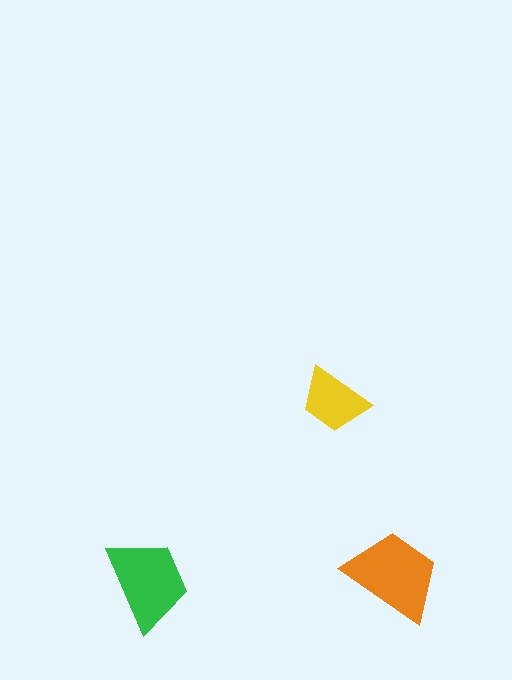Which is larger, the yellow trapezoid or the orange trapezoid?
The orange one.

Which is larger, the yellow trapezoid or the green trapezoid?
The green one.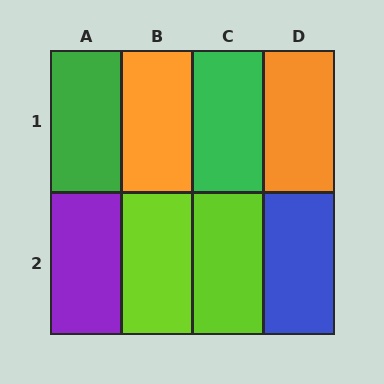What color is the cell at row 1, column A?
Green.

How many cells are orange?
2 cells are orange.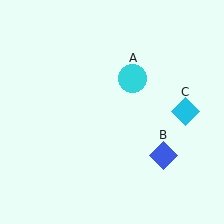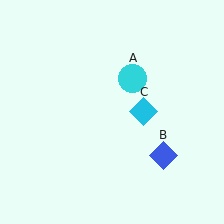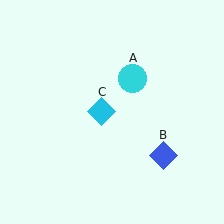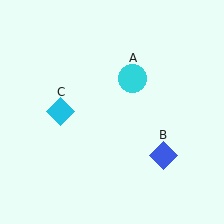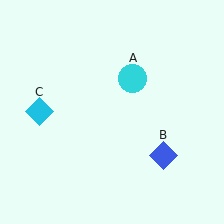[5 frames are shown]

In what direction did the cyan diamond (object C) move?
The cyan diamond (object C) moved left.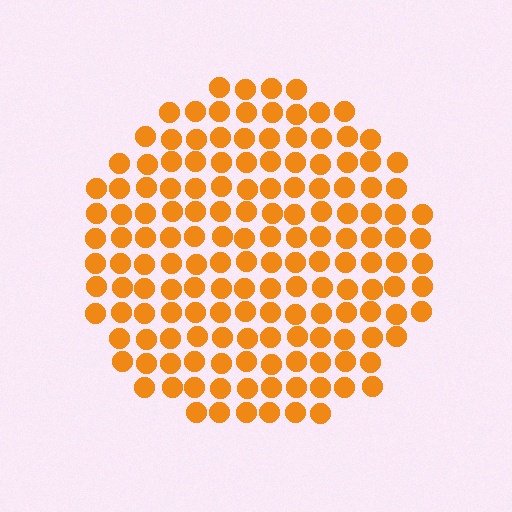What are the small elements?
The small elements are circles.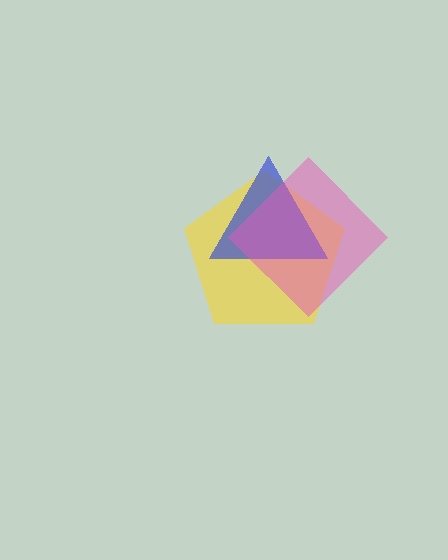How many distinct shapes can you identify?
There are 3 distinct shapes: a yellow pentagon, a blue triangle, a pink diamond.